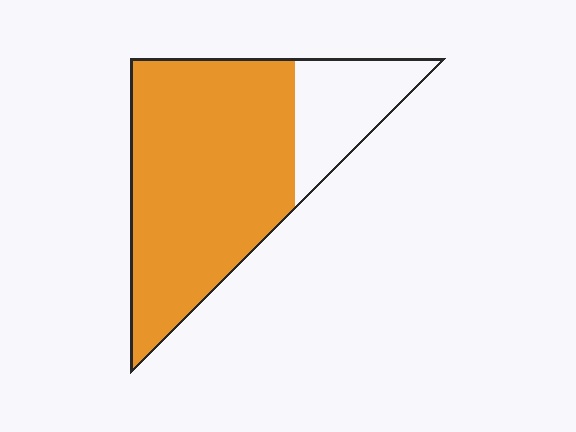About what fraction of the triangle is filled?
About three quarters (3/4).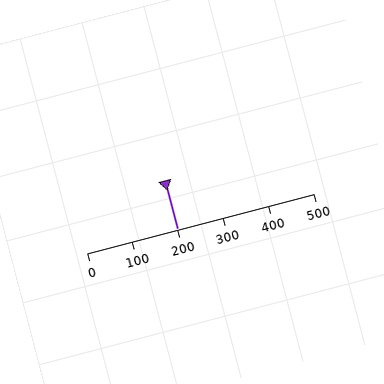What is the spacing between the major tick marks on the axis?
The major ticks are spaced 100 apart.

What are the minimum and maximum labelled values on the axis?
The axis runs from 0 to 500.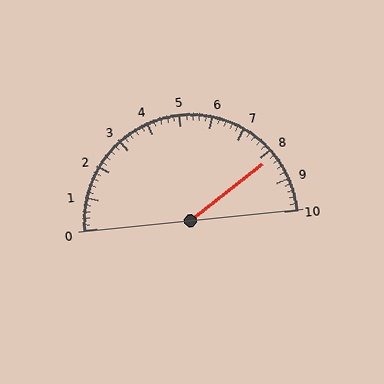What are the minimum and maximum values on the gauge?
The gauge ranges from 0 to 10.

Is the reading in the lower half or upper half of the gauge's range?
The reading is in the upper half of the range (0 to 10).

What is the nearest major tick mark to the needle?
The nearest major tick mark is 8.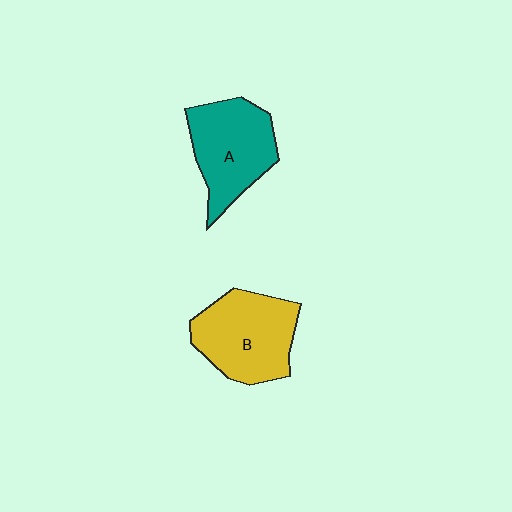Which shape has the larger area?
Shape B (yellow).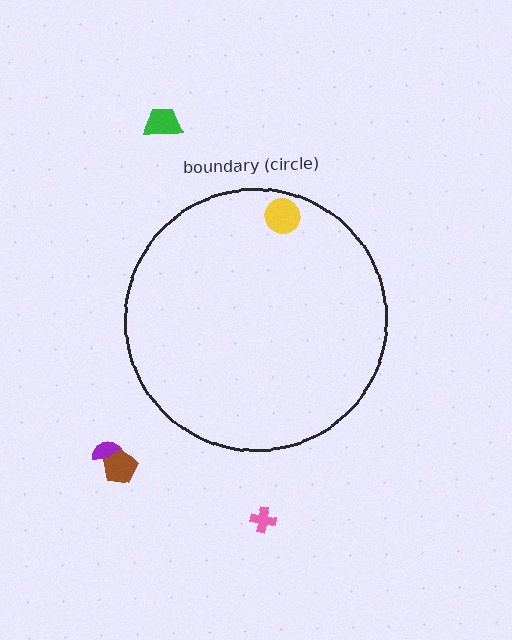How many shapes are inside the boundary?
1 inside, 4 outside.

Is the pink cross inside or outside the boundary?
Outside.